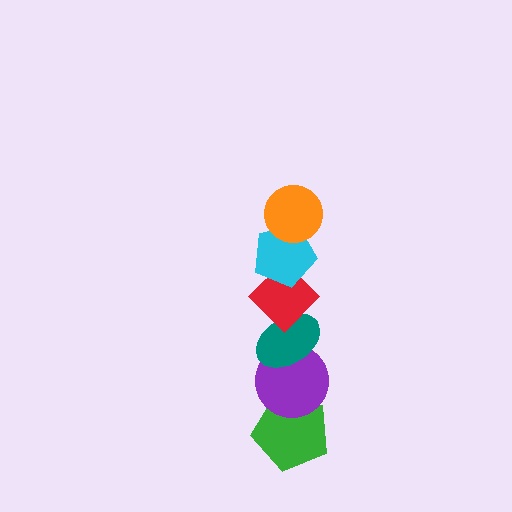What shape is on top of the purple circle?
The teal ellipse is on top of the purple circle.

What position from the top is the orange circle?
The orange circle is 1st from the top.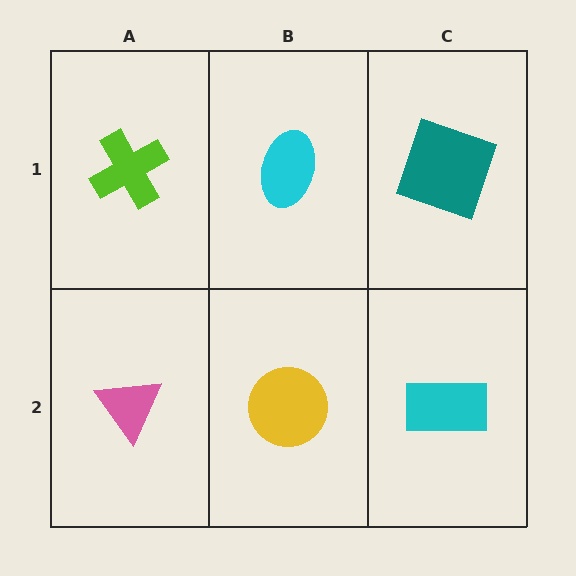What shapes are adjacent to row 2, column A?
A lime cross (row 1, column A), a yellow circle (row 2, column B).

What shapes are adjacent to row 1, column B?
A yellow circle (row 2, column B), a lime cross (row 1, column A), a teal square (row 1, column C).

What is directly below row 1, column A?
A pink triangle.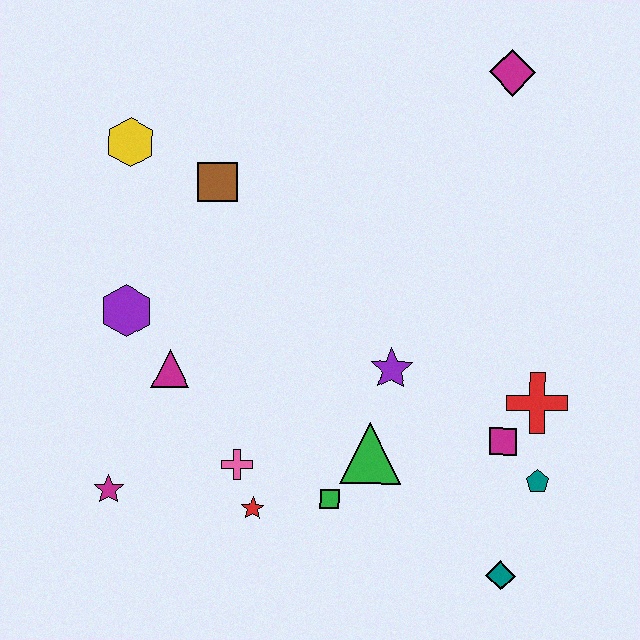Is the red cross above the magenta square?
Yes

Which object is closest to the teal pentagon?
The magenta square is closest to the teal pentagon.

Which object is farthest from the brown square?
The teal diamond is farthest from the brown square.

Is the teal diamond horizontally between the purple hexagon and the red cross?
Yes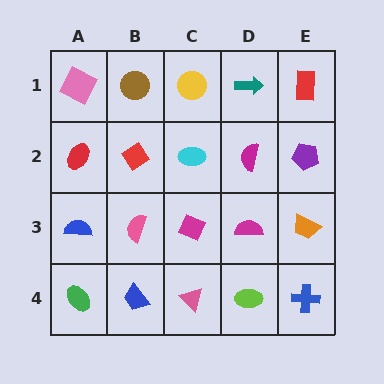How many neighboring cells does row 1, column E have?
2.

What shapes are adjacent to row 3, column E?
A purple pentagon (row 2, column E), a blue cross (row 4, column E), a magenta semicircle (row 3, column D).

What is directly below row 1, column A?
A red ellipse.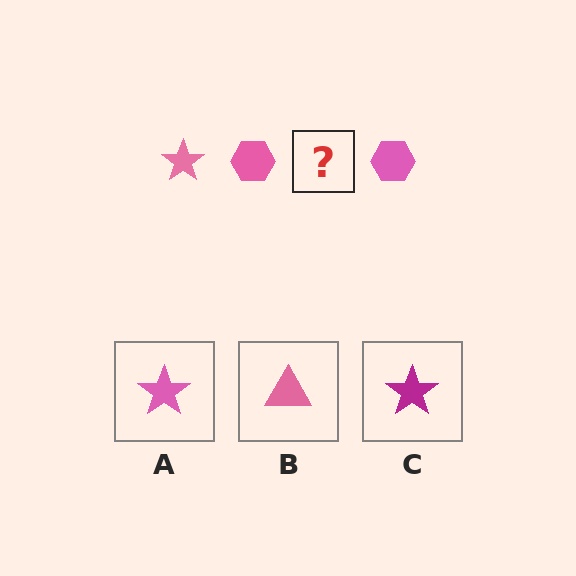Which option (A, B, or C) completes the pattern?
A.